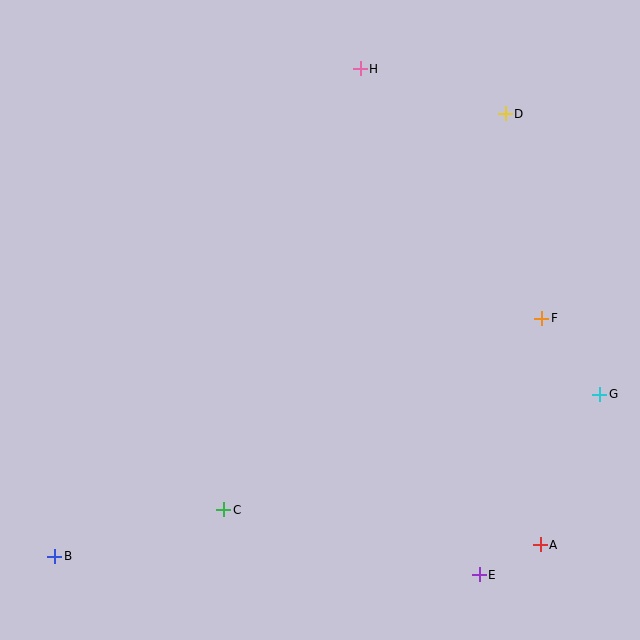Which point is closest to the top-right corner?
Point D is closest to the top-right corner.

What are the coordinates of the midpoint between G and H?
The midpoint between G and H is at (480, 231).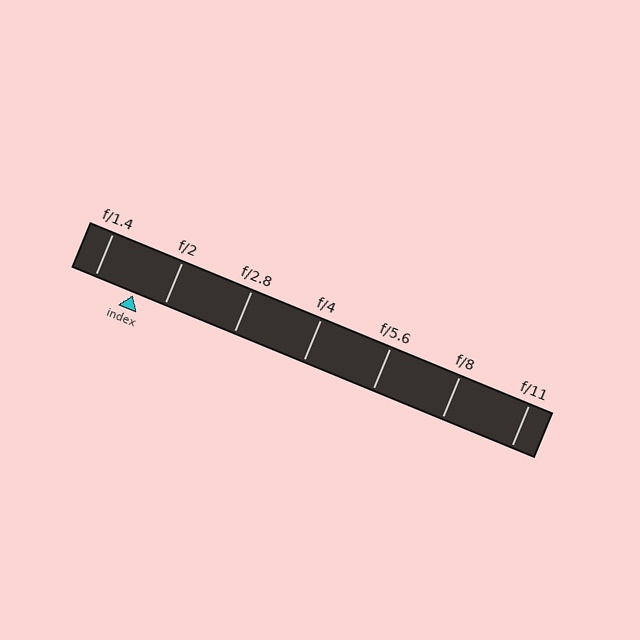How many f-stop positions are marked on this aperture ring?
There are 7 f-stop positions marked.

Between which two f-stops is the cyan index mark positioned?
The index mark is between f/1.4 and f/2.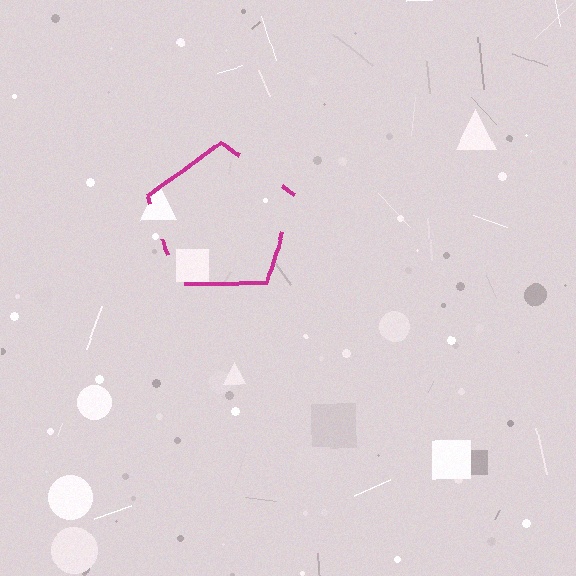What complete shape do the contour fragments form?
The contour fragments form a pentagon.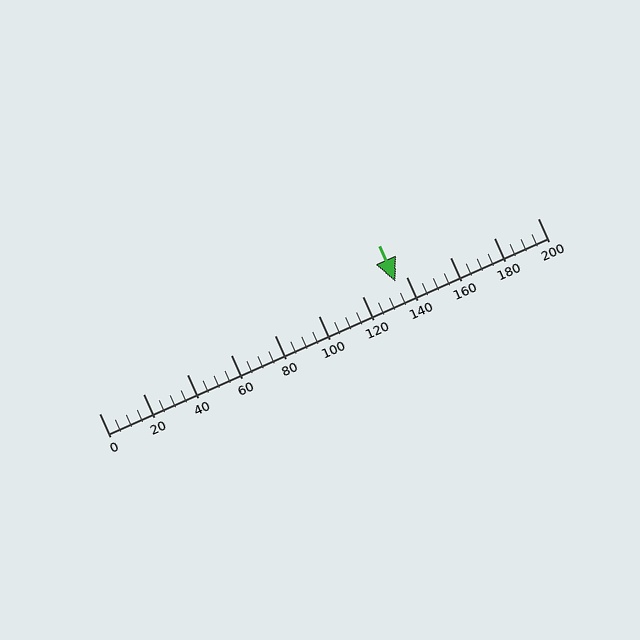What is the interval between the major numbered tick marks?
The major tick marks are spaced 20 units apart.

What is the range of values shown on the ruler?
The ruler shows values from 0 to 200.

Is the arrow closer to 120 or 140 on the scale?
The arrow is closer to 140.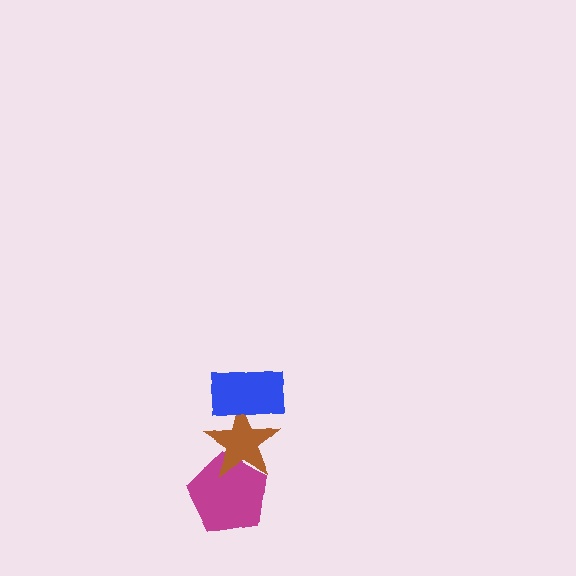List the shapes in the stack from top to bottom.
From top to bottom: the blue rectangle, the brown star, the magenta pentagon.